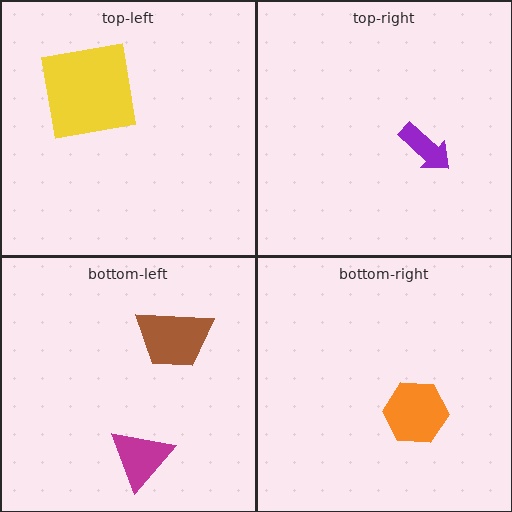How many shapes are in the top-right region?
1.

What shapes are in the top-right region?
The purple arrow.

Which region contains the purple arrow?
The top-right region.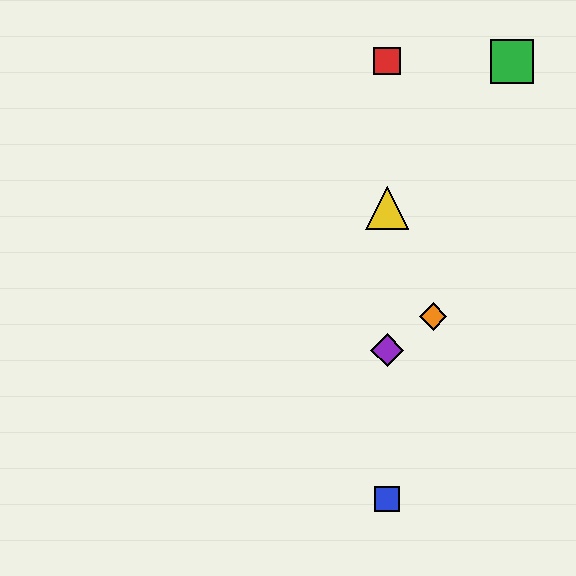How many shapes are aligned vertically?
4 shapes (the red square, the blue square, the yellow triangle, the purple diamond) are aligned vertically.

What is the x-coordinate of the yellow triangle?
The yellow triangle is at x≈387.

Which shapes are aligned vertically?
The red square, the blue square, the yellow triangle, the purple diamond are aligned vertically.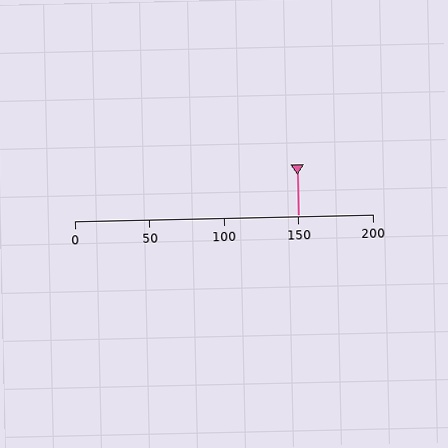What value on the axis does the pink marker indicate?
The marker indicates approximately 150.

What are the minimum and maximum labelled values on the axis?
The axis runs from 0 to 200.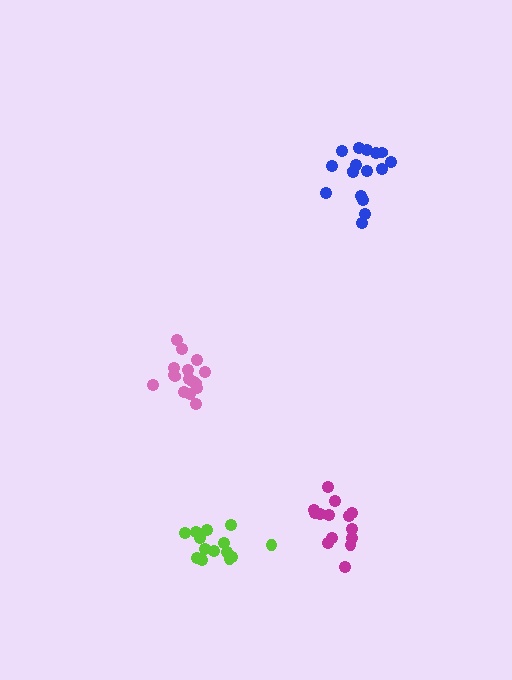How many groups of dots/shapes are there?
There are 4 groups.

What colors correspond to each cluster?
The clusters are colored: lime, magenta, pink, blue.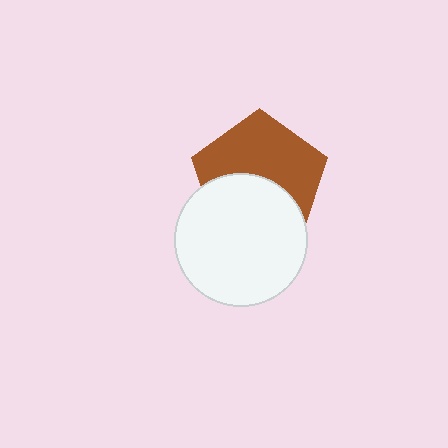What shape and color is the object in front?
The object in front is a white circle.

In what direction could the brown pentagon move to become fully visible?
The brown pentagon could move up. That would shift it out from behind the white circle entirely.